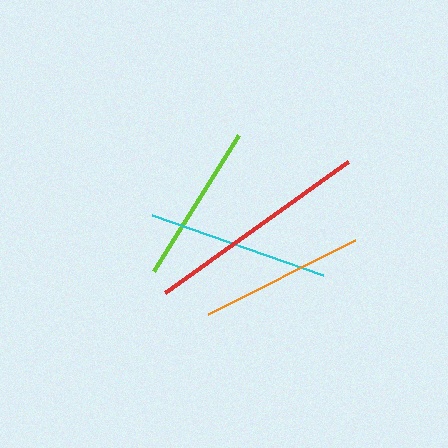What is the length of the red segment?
The red segment is approximately 225 pixels long.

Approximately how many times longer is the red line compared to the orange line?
The red line is approximately 1.4 times the length of the orange line.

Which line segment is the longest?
The red line is the longest at approximately 225 pixels.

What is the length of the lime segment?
The lime segment is approximately 160 pixels long.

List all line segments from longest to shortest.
From longest to shortest: red, cyan, orange, lime.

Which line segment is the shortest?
The lime line is the shortest at approximately 160 pixels.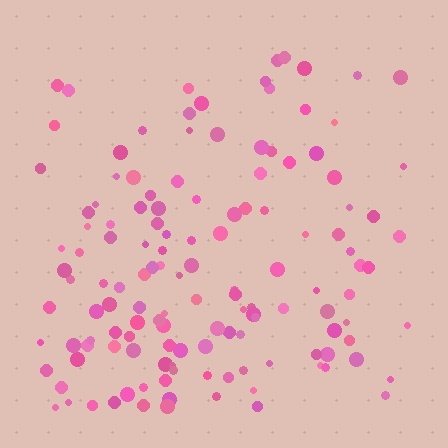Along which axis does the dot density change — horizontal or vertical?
Vertical.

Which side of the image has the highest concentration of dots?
The bottom.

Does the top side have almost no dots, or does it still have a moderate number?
Still a moderate number, just noticeably fewer than the bottom.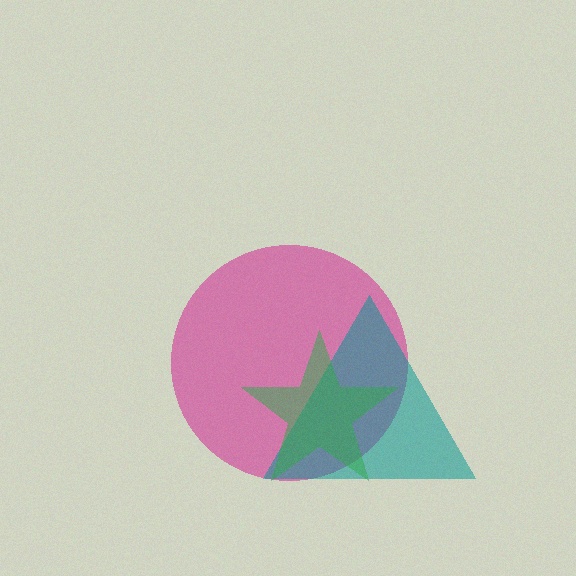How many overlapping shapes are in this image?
There are 3 overlapping shapes in the image.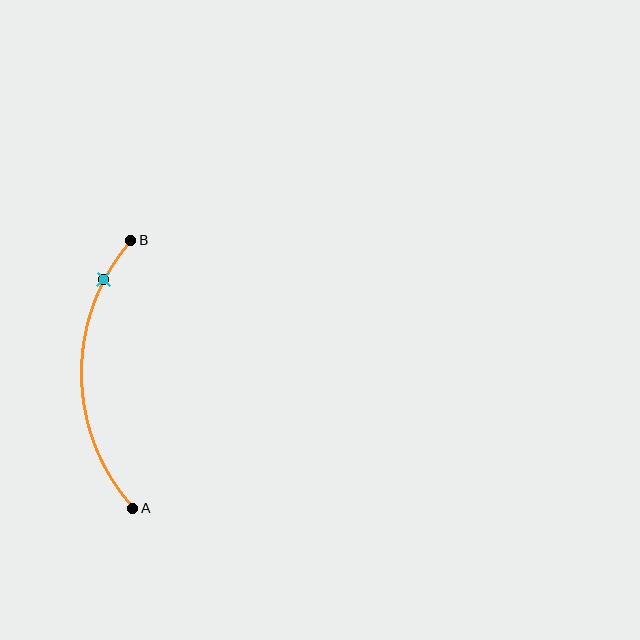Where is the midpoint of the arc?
The arc midpoint is the point on the curve farthest from the straight line joining A and B. It sits to the left of that line.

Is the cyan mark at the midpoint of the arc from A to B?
No. The cyan mark lies on the arc but is closer to endpoint B. The arc midpoint would be at the point on the curve equidistant along the arc from both A and B.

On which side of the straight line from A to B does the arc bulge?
The arc bulges to the left of the straight line connecting A and B.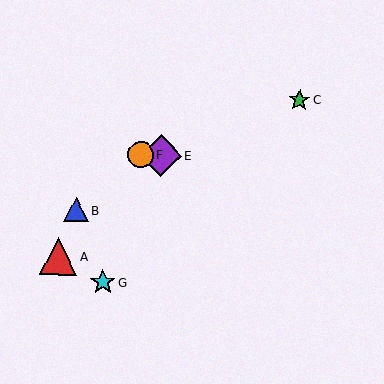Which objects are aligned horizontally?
Objects D, E, F are aligned horizontally.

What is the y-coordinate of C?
Object C is at y≈100.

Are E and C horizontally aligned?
No, E is at y≈155 and C is at y≈100.